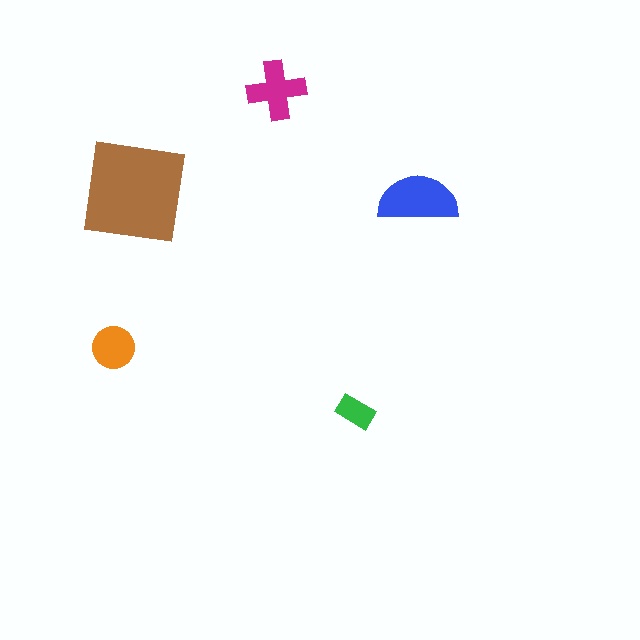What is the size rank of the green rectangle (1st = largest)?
5th.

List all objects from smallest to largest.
The green rectangle, the orange circle, the magenta cross, the blue semicircle, the brown square.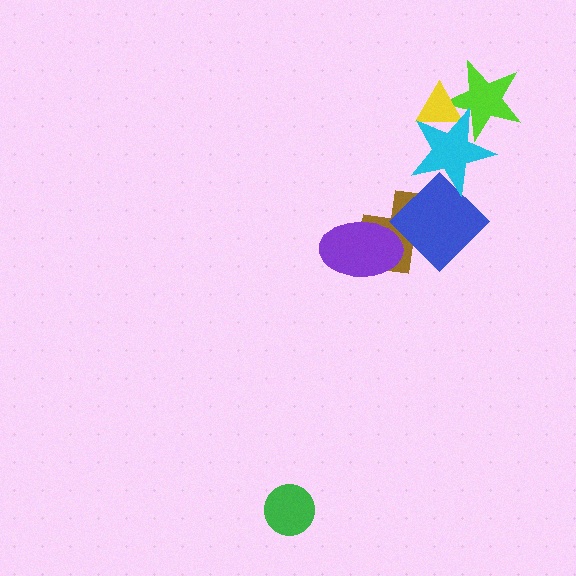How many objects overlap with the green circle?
0 objects overlap with the green circle.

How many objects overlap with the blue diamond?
3 objects overlap with the blue diamond.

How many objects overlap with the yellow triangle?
2 objects overlap with the yellow triangle.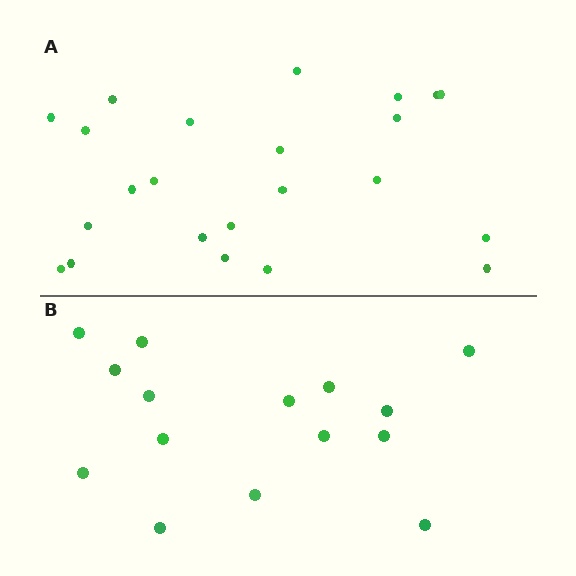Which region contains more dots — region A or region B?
Region A (the top region) has more dots.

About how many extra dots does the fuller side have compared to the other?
Region A has roughly 8 or so more dots than region B.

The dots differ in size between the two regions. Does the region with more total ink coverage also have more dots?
No. Region B has more total ink coverage because its dots are larger, but region A actually contains more individual dots. Total area can be misleading — the number of items is what matters here.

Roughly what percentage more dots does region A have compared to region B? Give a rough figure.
About 55% more.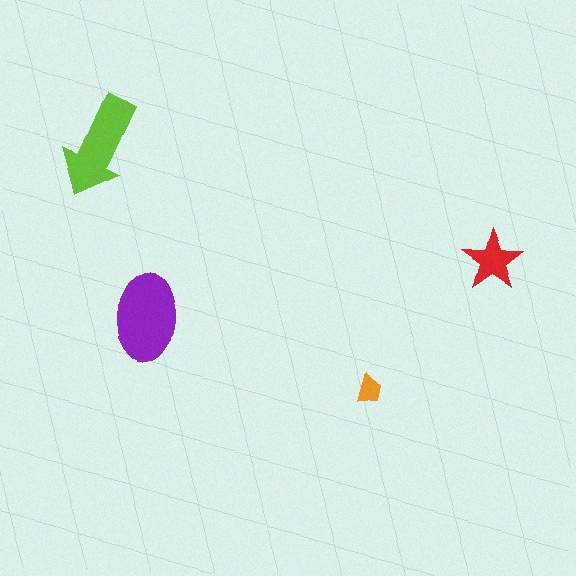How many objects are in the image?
There are 4 objects in the image.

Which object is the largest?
The purple ellipse.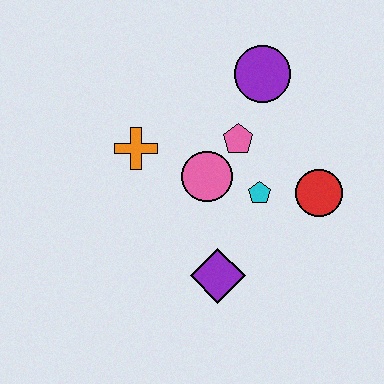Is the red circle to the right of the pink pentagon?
Yes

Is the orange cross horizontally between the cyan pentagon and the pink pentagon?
No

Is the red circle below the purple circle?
Yes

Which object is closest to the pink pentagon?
The pink circle is closest to the pink pentagon.